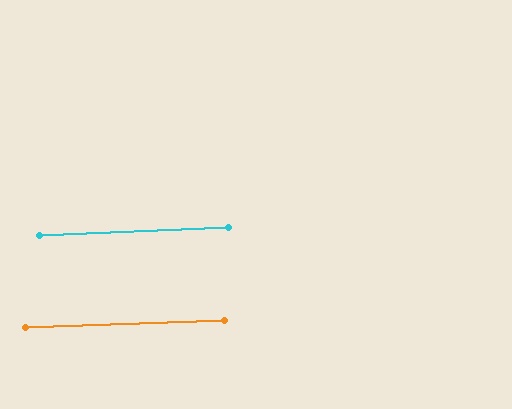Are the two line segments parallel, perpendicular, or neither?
Parallel — their directions differ by only 0.3°.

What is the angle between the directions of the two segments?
Approximately 0 degrees.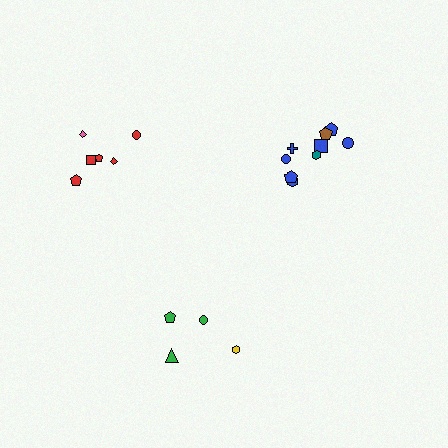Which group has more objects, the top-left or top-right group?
The top-right group.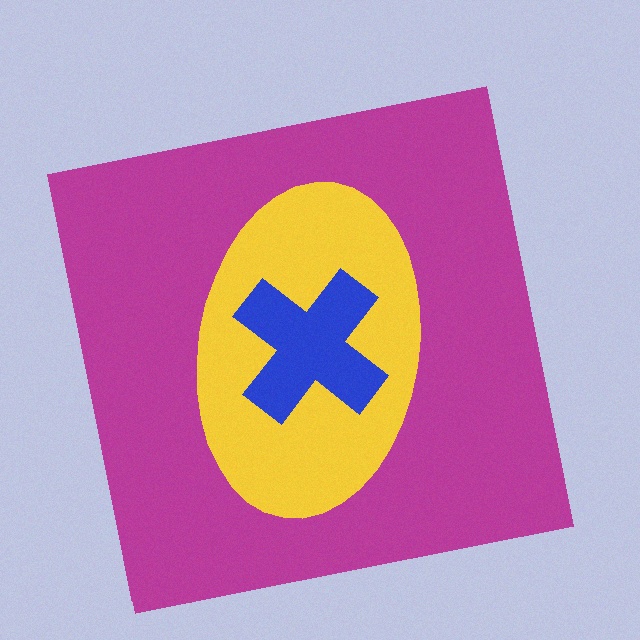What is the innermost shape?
The blue cross.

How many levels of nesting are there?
3.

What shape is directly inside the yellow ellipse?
The blue cross.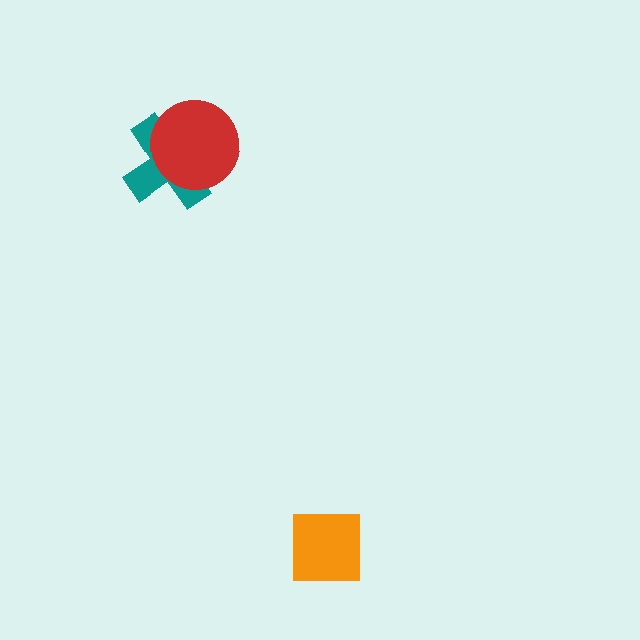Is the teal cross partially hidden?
Yes, it is partially covered by another shape.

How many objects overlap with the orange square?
0 objects overlap with the orange square.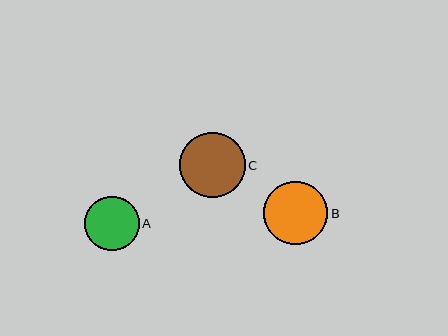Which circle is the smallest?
Circle A is the smallest with a size of approximately 54 pixels.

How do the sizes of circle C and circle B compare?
Circle C and circle B are approximately the same size.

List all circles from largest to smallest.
From largest to smallest: C, B, A.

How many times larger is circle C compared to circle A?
Circle C is approximately 1.2 times the size of circle A.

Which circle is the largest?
Circle C is the largest with a size of approximately 65 pixels.